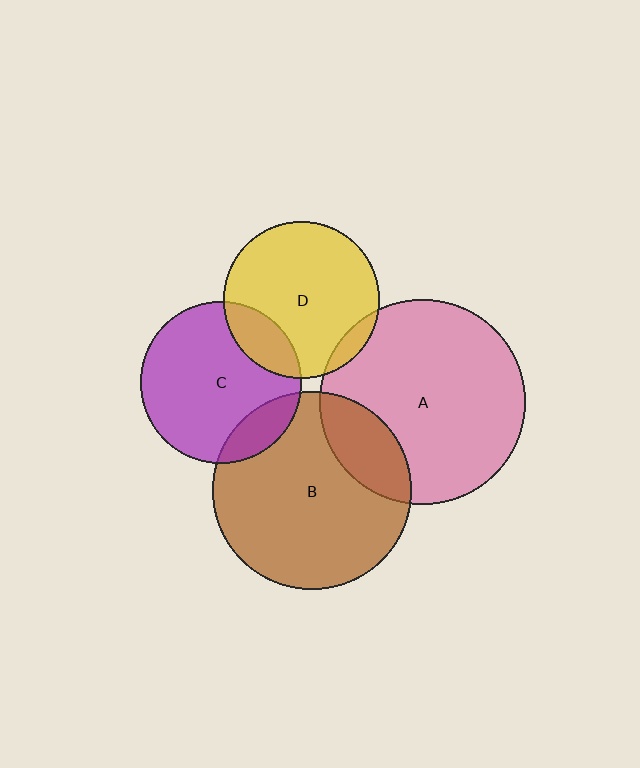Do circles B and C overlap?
Yes.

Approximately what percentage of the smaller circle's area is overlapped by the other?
Approximately 15%.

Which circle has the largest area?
Circle A (pink).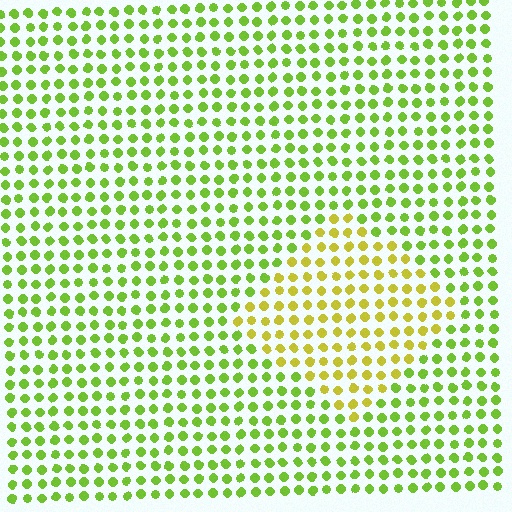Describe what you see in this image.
The image is filled with small lime elements in a uniform arrangement. A diamond-shaped region is visible where the elements are tinted to a slightly different hue, forming a subtle color boundary.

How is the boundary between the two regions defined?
The boundary is defined purely by a slight shift in hue (about 34 degrees). Spacing, size, and orientation are identical on both sides.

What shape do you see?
I see a diamond.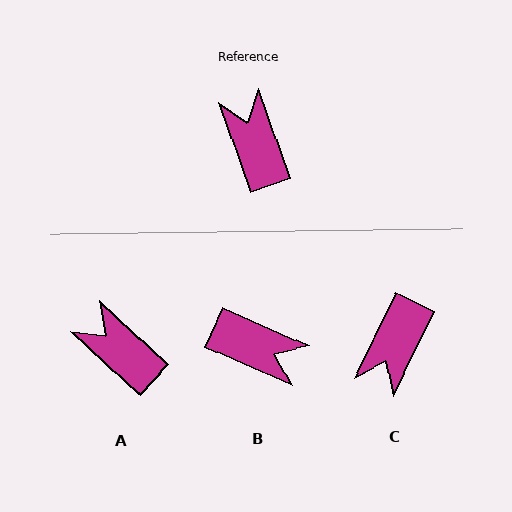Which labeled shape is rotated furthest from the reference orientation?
C, about 134 degrees away.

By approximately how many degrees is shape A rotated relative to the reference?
Approximately 27 degrees counter-clockwise.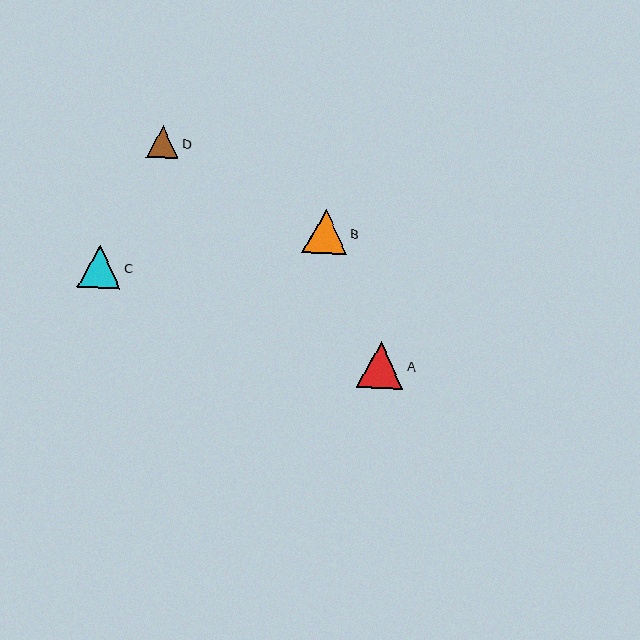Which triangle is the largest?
Triangle A is the largest with a size of approximately 47 pixels.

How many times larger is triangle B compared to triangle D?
Triangle B is approximately 1.4 times the size of triangle D.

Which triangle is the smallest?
Triangle D is the smallest with a size of approximately 32 pixels.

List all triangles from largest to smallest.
From largest to smallest: A, B, C, D.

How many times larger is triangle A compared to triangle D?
Triangle A is approximately 1.5 times the size of triangle D.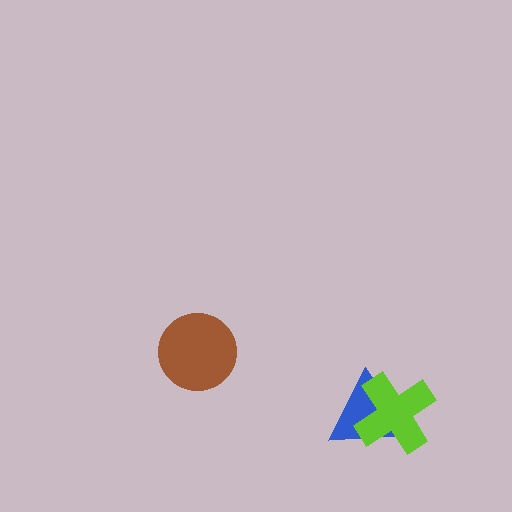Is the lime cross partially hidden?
No, no other shape covers it.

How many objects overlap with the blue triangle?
1 object overlaps with the blue triangle.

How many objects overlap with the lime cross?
1 object overlaps with the lime cross.